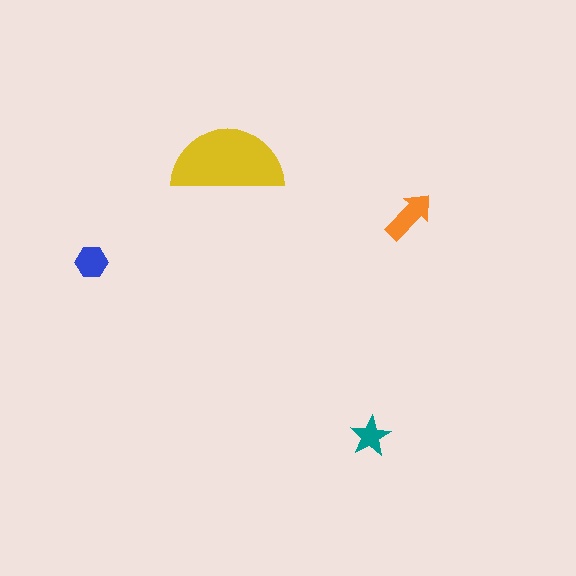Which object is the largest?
The yellow semicircle.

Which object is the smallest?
The teal star.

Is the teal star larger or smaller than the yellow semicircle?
Smaller.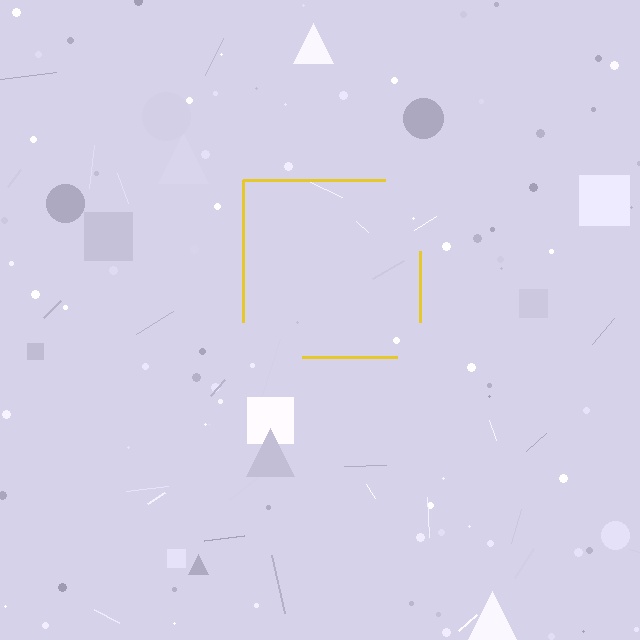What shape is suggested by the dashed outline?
The dashed outline suggests a square.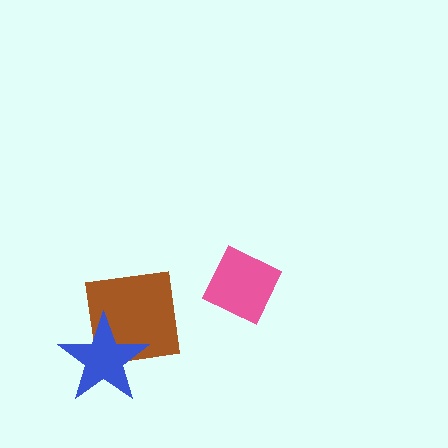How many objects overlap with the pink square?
0 objects overlap with the pink square.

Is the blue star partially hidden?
No, no other shape covers it.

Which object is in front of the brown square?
The blue star is in front of the brown square.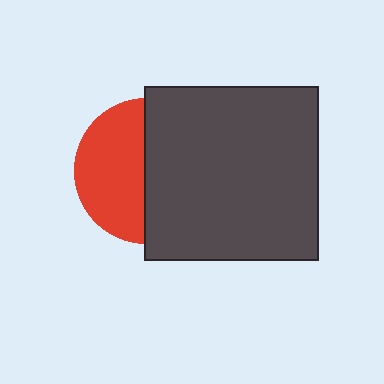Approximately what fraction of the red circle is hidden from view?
Roughly 53% of the red circle is hidden behind the dark gray square.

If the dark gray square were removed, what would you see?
You would see the complete red circle.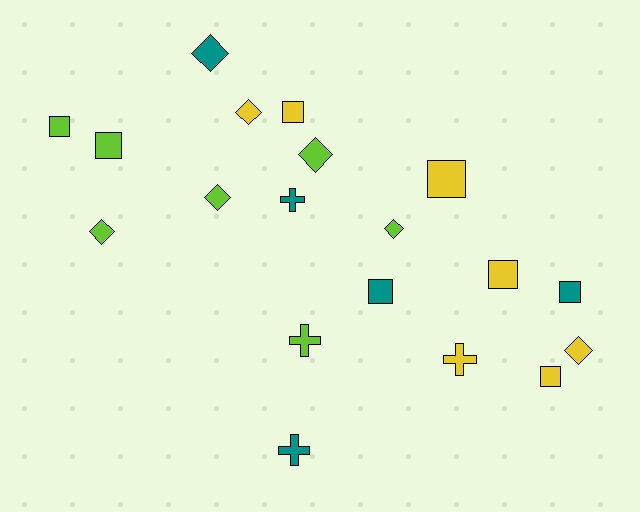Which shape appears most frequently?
Square, with 8 objects.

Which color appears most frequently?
Lime, with 7 objects.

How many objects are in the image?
There are 19 objects.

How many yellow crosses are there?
There is 1 yellow cross.